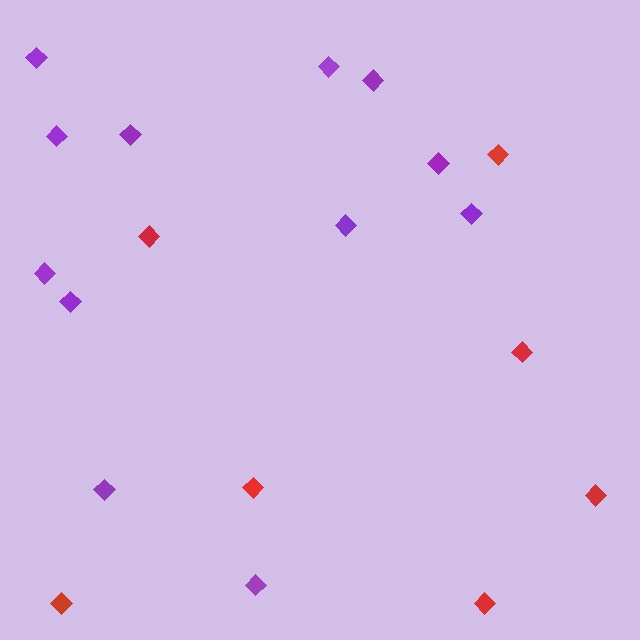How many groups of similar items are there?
There are 2 groups: one group of purple diamonds (12) and one group of red diamonds (7).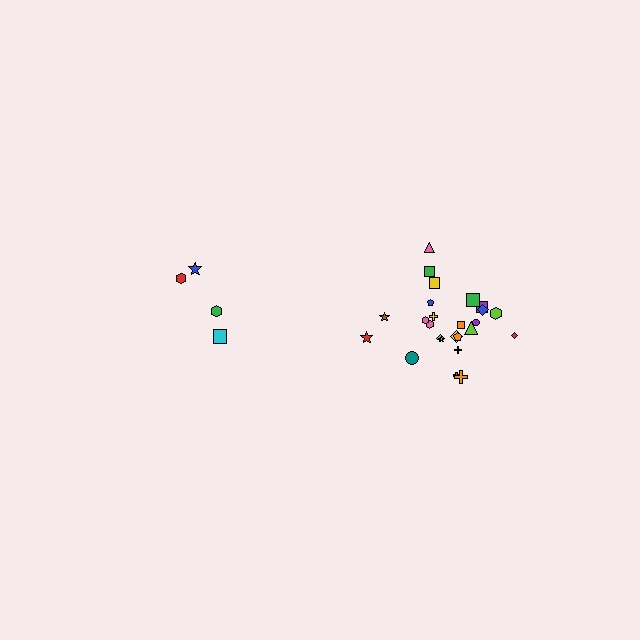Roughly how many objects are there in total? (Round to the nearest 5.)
Roughly 30 objects in total.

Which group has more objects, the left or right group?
The right group.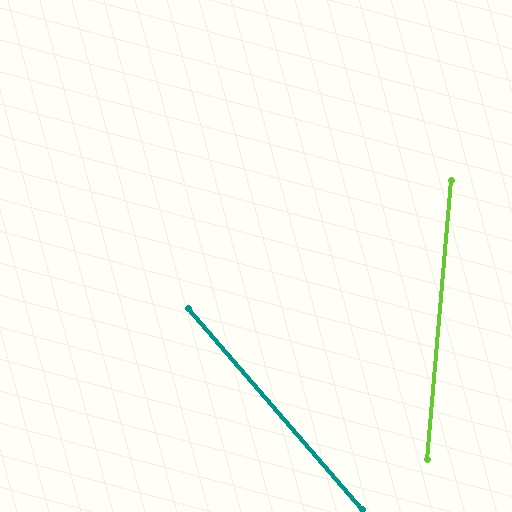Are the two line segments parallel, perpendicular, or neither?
Neither parallel nor perpendicular — they differ by about 46°.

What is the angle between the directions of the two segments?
Approximately 46 degrees.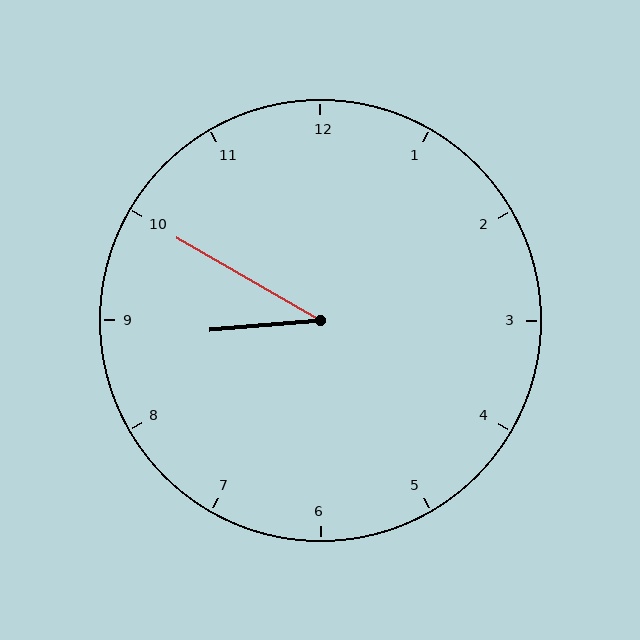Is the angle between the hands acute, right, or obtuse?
It is acute.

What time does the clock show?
8:50.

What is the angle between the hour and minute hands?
Approximately 35 degrees.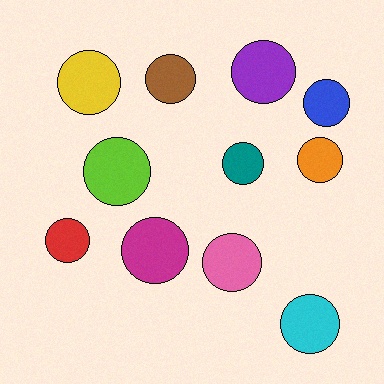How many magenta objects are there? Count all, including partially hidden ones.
There is 1 magenta object.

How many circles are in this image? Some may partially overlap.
There are 11 circles.